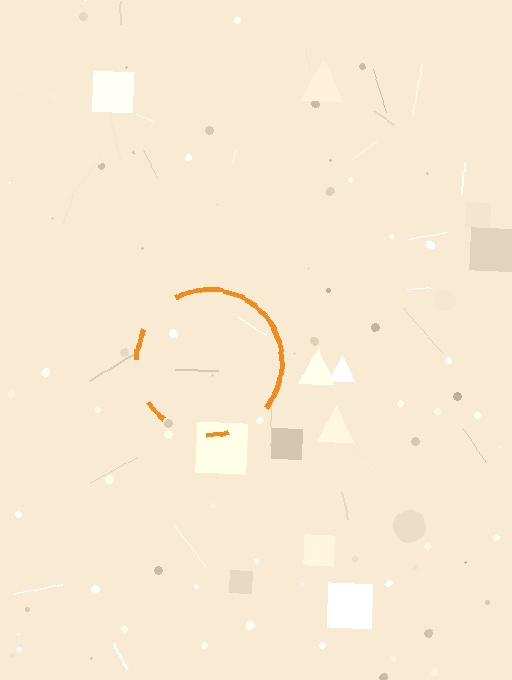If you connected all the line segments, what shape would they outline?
They would outline a circle.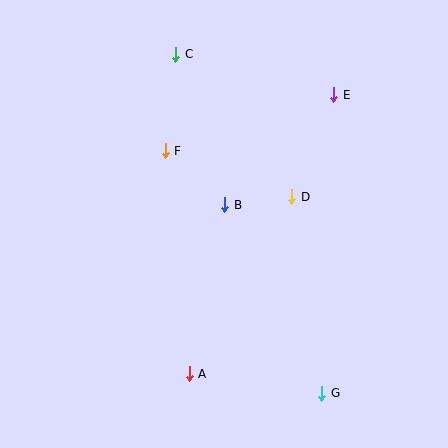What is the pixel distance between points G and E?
The distance between G and E is 299 pixels.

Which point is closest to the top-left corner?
Point C is closest to the top-left corner.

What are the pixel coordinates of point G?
Point G is at (322, 393).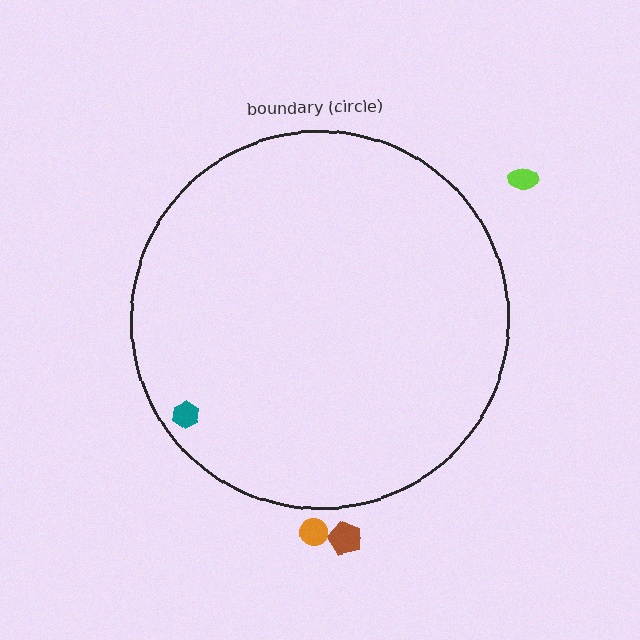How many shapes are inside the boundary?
1 inside, 3 outside.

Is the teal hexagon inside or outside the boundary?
Inside.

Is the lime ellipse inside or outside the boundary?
Outside.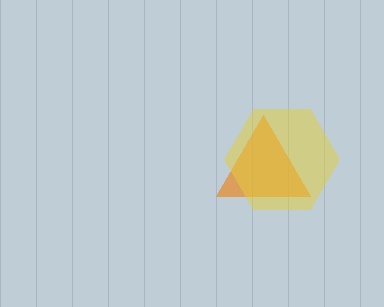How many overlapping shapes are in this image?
There are 2 overlapping shapes in the image.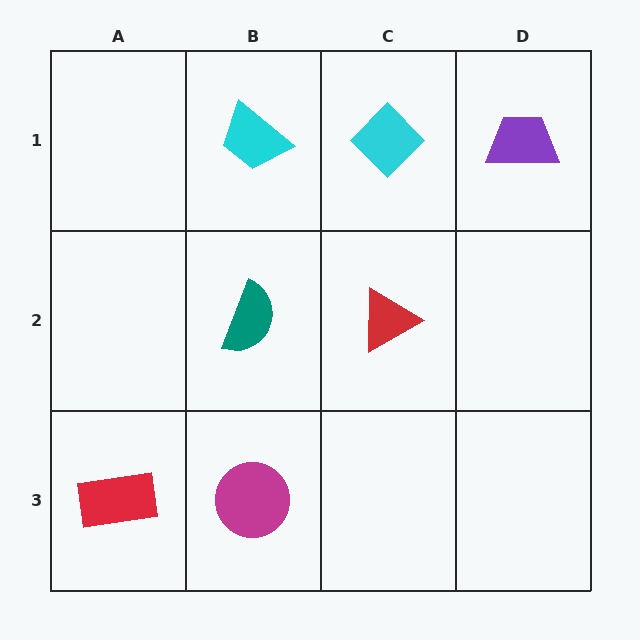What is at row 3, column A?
A red rectangle.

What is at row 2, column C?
A red triangle.